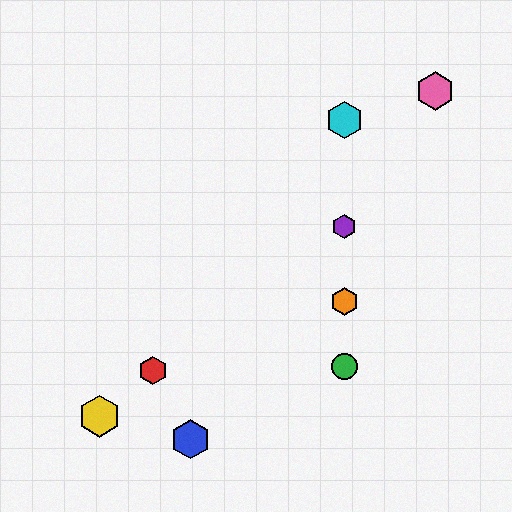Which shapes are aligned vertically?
The green circle, the purple hexagon, the orange hexagon, the cyan hexagon are aligned vertically.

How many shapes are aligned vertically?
4 shapes (the green circle, the purple hexagon, the orange hexagon, the cyan hexagon) are aligned vertically.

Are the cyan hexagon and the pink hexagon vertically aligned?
No, the cyan hexagon is at x≈344 and the pink hexagon is at x≈435.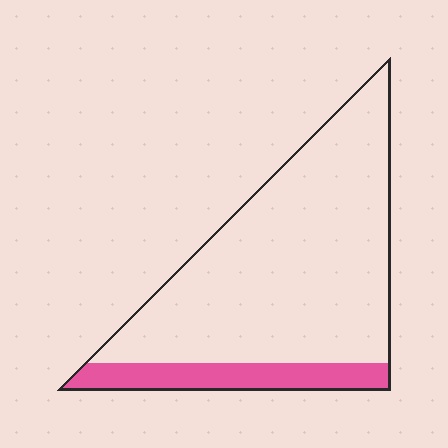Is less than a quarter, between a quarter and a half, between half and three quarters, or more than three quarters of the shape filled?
Less than a quarter.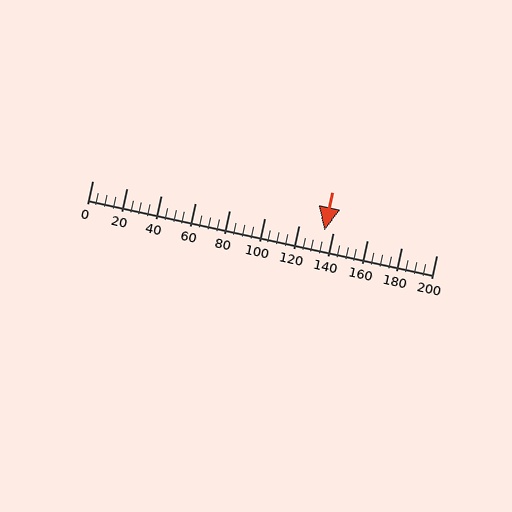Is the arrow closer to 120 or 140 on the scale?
The arrow is closer to 140.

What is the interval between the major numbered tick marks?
The major tick marks are spaced 20 units apart.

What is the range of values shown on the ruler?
The ruler shows values from 0 to 200.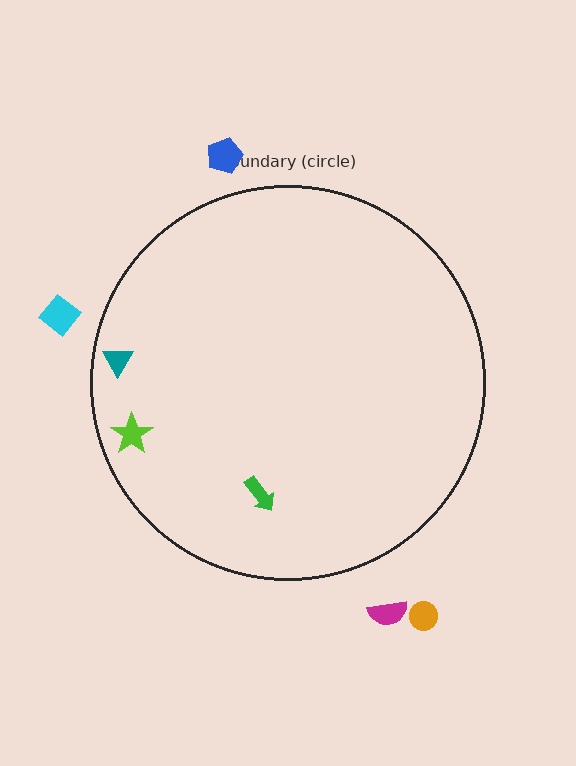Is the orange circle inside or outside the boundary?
Outside.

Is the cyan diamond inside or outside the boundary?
Outside.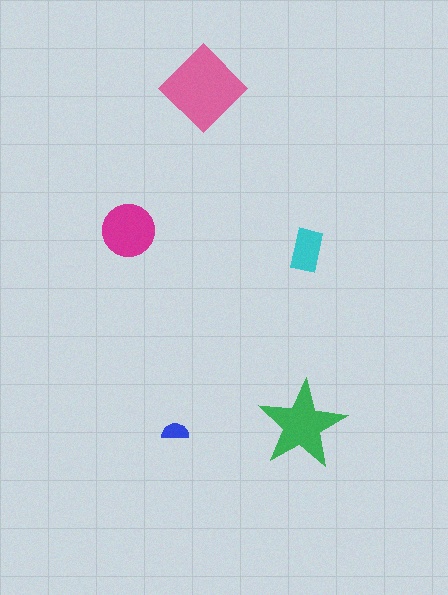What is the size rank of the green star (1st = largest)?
2nd.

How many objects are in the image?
There are 5 objects in the image.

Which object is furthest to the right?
The cyan rectangle is rightmost.